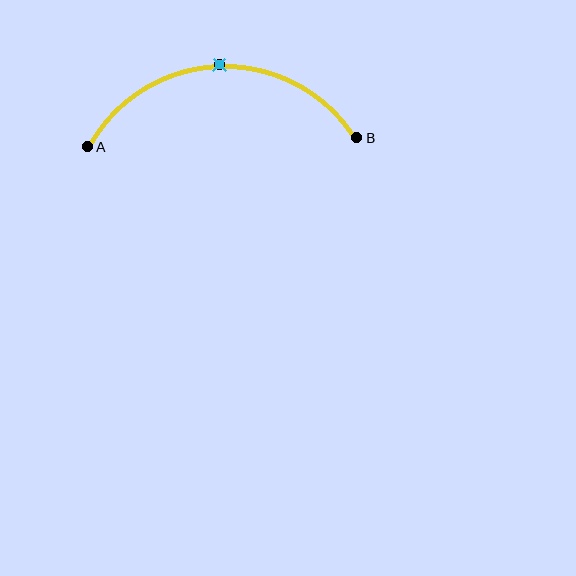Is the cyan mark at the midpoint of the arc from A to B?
Yes. The cyan mark lies on the arc at equal arc-length from both A and B — it is the arc midpoint.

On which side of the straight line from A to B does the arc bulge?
The arc bulges above the straight line connecting A and B.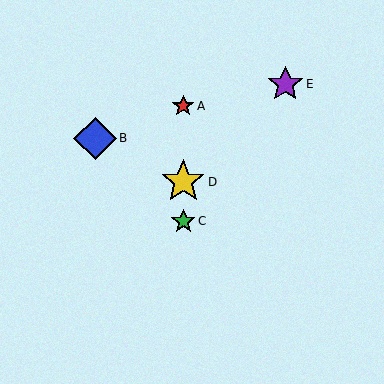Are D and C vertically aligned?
Yes, both are at x≈183.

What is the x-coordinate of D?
Object D is at x≈183.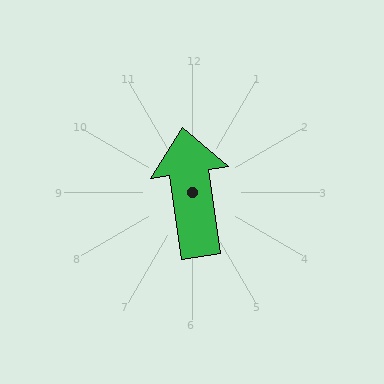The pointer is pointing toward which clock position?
Roughly 12 o'clock.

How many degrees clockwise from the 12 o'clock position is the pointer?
Approximately 352 degrees.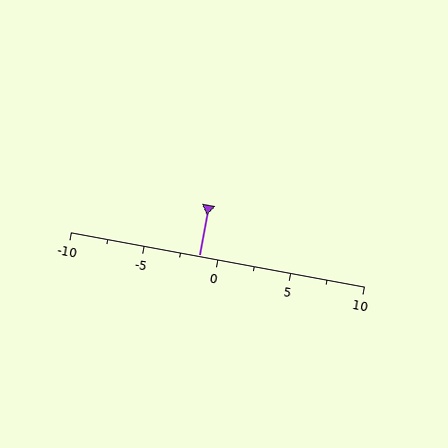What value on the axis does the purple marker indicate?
The marker indicates approximately -1.2.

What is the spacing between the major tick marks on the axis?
The major ticks are spaced 5 apart.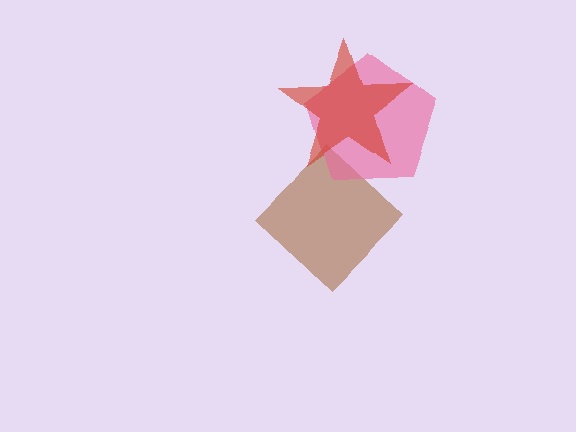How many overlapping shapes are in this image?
There are 3 overlapping shapes in the image.